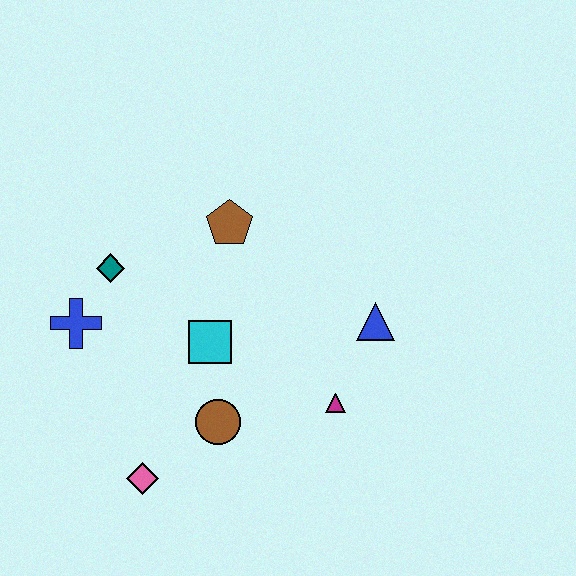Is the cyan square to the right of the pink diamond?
Yes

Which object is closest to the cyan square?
The brown circle is closest to the cyan square.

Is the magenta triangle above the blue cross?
No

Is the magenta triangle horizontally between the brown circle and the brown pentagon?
No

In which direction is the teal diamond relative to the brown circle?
The teal diamond is above the brown circle.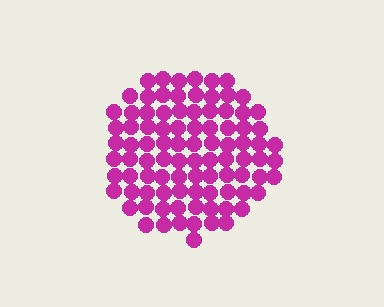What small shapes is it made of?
It is made of small circles.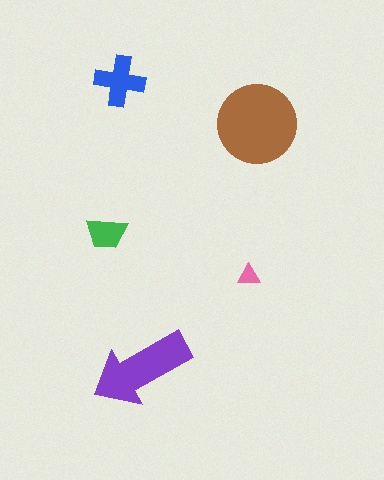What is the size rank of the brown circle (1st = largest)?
1st.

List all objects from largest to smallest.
The brown circle, the purple arrow, the blue cross, the green trapezoid, the pink triangle.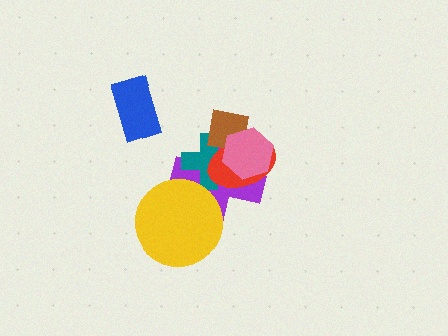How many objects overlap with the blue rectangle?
0 objects overlap with the blue rectangle.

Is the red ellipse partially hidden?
Yes, it is partially covered by another shape.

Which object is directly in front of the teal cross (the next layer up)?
The red ellipse is directly in front of the teal cross.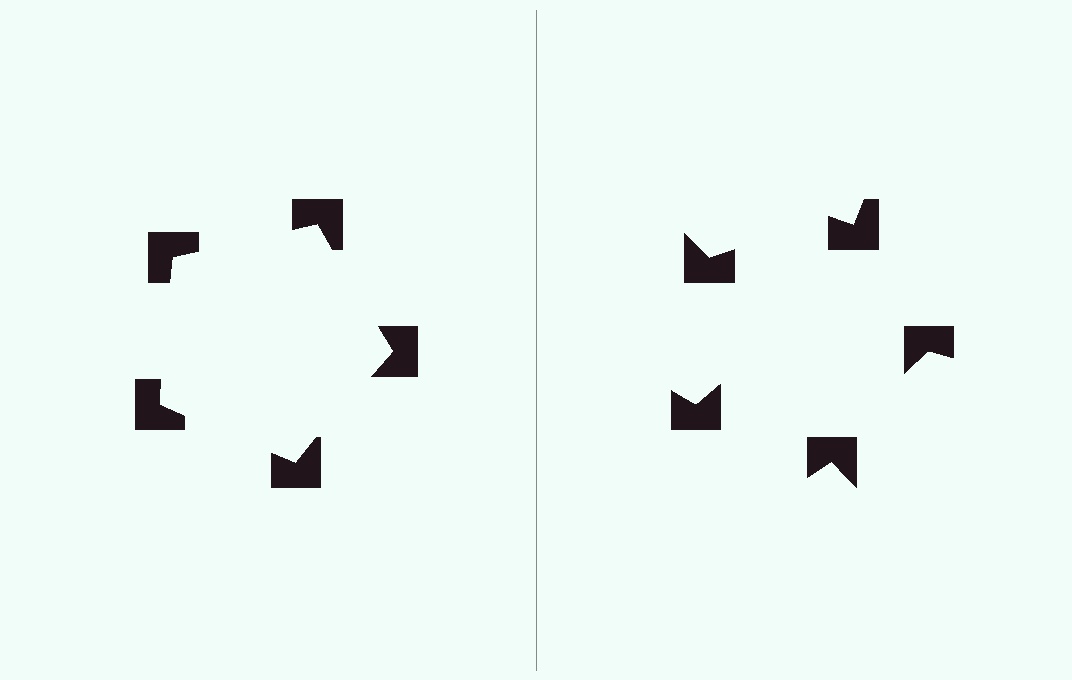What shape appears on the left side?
An illusory pentagon.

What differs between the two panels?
The notched squares are positioned identically on both sides; only the wedge orientations differ. On the left they align to a pentagon; on the right they are misaligned.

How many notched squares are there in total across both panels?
10 — 5 on each side.